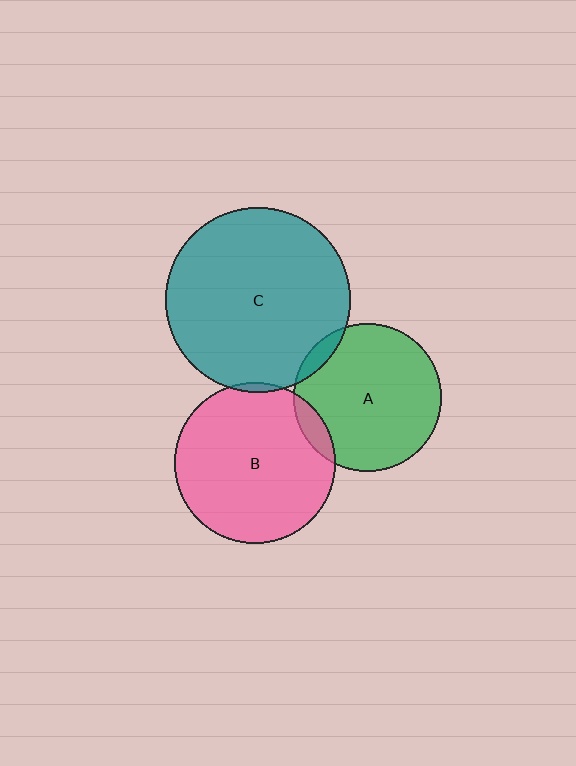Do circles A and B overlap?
Yes.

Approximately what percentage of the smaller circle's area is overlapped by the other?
Approximately 10%.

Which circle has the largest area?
Circle C (teal).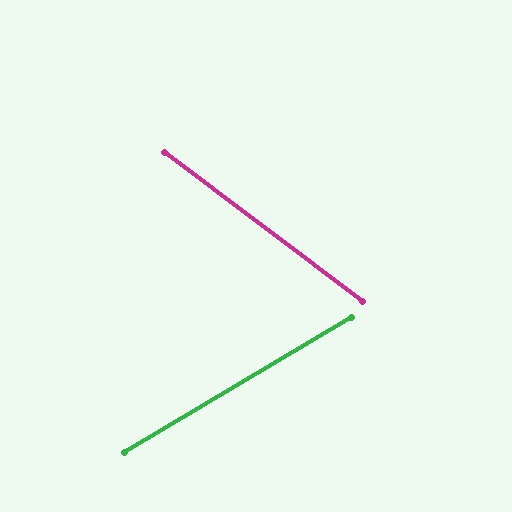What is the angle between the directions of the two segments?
Approximately 68 degrees.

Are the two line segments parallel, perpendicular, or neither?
Neither parallel nor perpendicular — they differ by about 68°.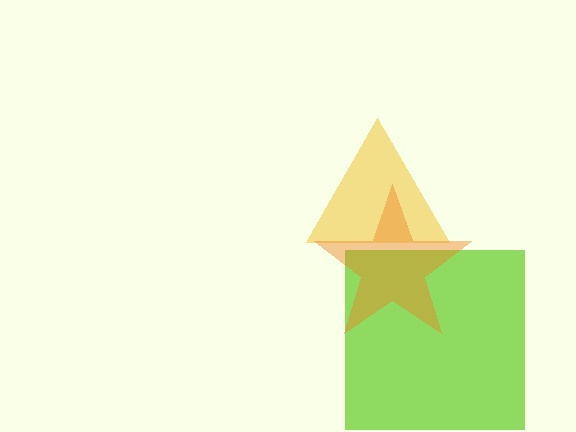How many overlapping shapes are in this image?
There are 3 overlapping shapes in the image.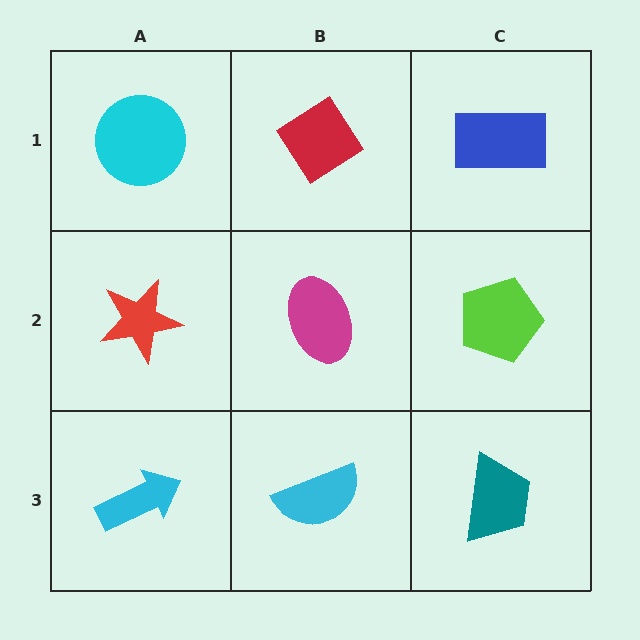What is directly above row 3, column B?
A magenta ellipse.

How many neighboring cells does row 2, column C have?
3.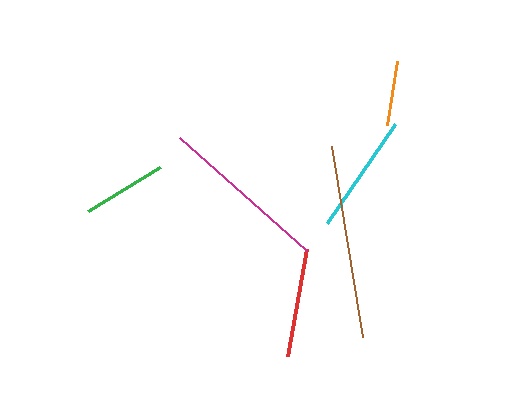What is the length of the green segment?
The green segment is approximately 84 pixels long.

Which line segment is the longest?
The brown line is the longest at approximately 194 pixels.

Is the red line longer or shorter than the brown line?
The brown line is longer than the red line.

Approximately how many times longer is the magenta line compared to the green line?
The magenta line is approximately 2.0 times the length of the green line.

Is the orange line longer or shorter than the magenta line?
The magenta line is longer than the orange line.